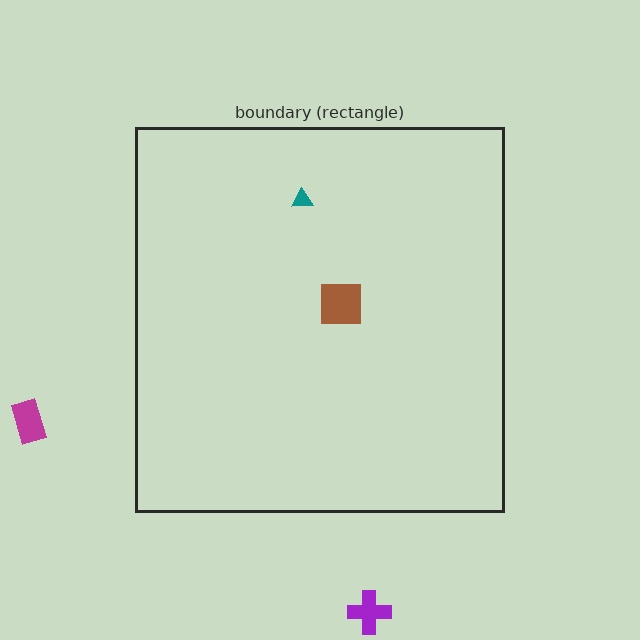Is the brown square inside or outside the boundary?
Inside.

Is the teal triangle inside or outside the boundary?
Inside.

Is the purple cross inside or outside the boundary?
Outside.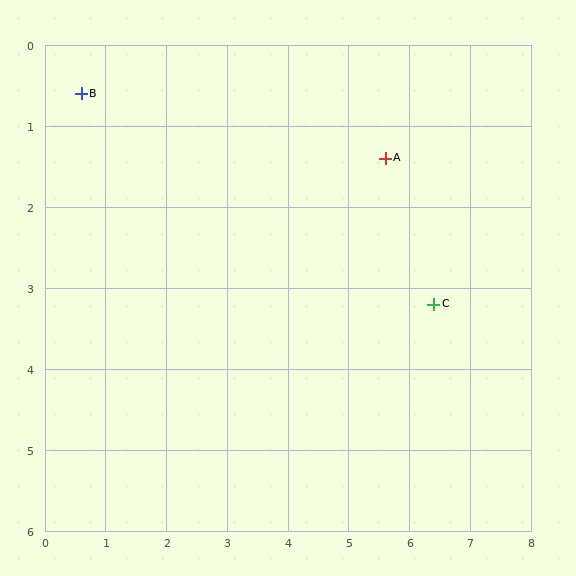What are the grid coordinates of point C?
Point C is at approximately (6.4, 3.2).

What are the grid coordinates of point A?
Point A is at approximately (5.6, 1.4).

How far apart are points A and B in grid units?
Points A and B are about 5.1 grid units apart.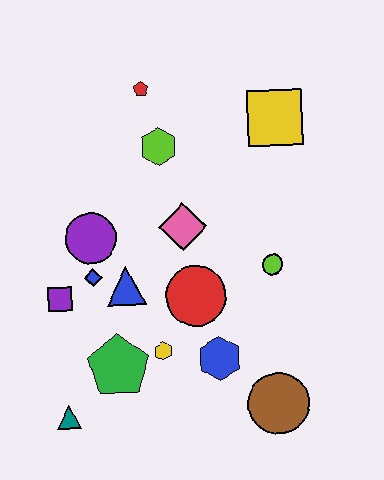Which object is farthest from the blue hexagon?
The red pentagon is farthest from the blue hexagon.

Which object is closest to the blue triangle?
The blue diamond is closest to the blue triangle.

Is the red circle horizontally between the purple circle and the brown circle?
Yes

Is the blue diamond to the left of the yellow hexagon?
Yes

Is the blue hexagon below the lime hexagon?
Yes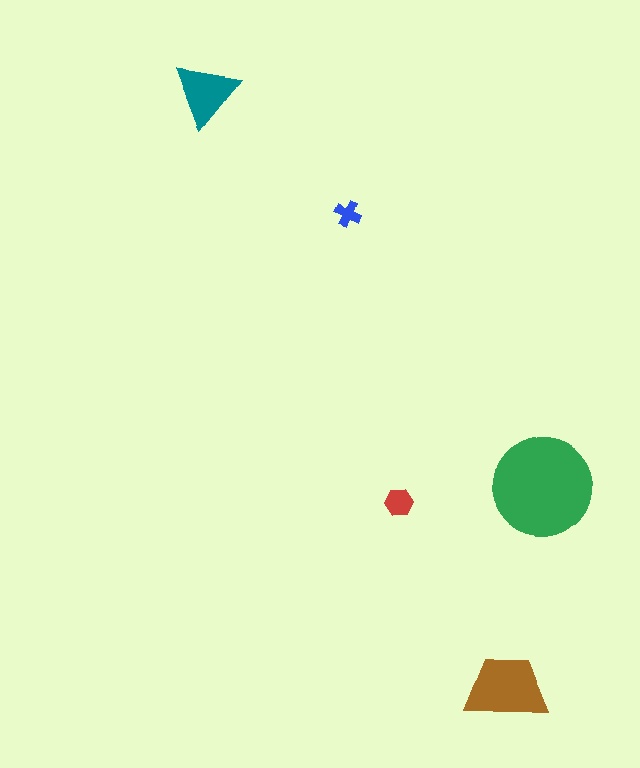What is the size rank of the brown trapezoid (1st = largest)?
2nd.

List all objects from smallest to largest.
The blue cross, the red hexagon, the teal triangle, the brown trapezoid, the green circle.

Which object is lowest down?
The brown trapezoid is bottommost.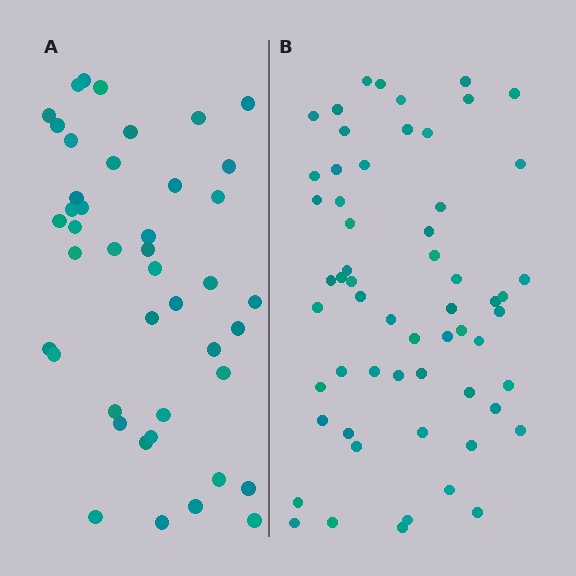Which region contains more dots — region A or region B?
Region B (the right region) has more dots.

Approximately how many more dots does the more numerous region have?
Region B has approximately 15 more dots than region A.